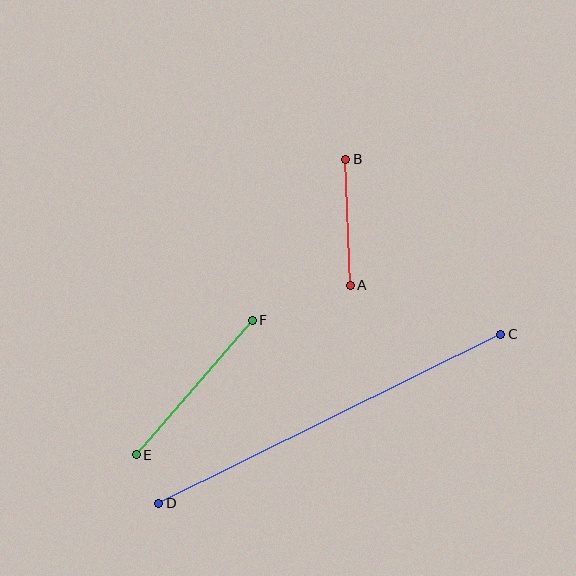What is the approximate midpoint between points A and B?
The midpoint is at approximately (348, 222) pixels.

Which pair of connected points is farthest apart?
Points C and D are farthest apart.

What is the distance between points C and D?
The distance is approximately 382 pixels.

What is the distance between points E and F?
The distance is approximately 177 pixels.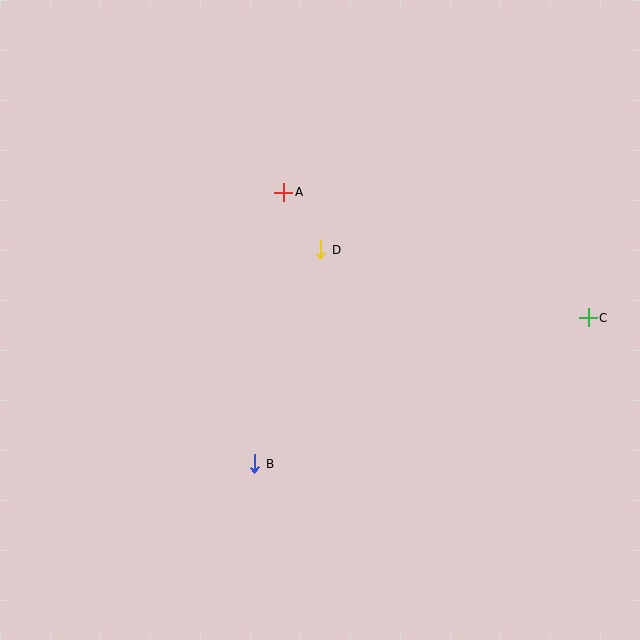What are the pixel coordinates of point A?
Point A is at (284, 192).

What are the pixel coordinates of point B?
Point B is at (255, 464).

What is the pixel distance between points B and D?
The distance between B and D is 224 pixels.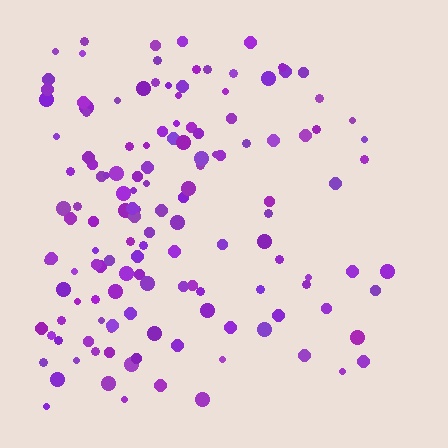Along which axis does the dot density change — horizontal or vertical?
Horizontal.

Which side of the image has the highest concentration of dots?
The left.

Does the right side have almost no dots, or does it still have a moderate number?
Still a moderate number, just noticeably fewer than the left.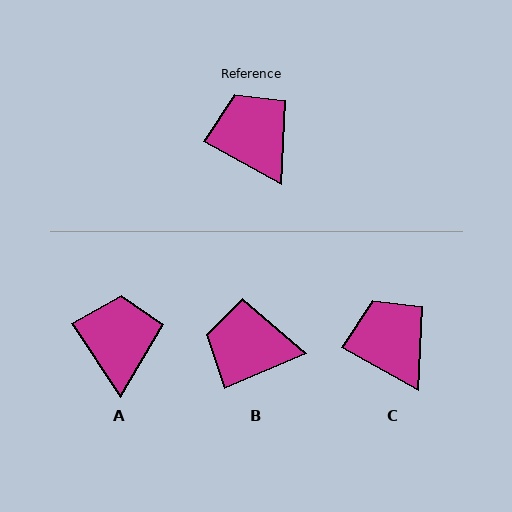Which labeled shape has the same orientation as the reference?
C.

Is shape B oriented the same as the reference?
No, it is off by about 52 degrees.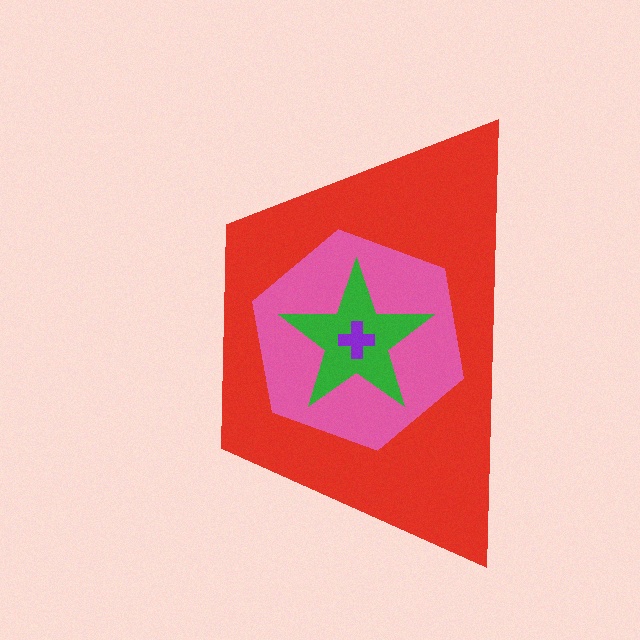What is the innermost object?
The purple cross.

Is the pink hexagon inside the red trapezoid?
Yes.